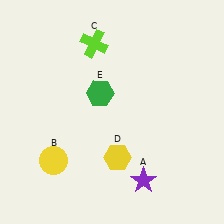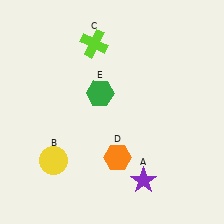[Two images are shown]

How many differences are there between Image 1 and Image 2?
There is 1 difference between the two images.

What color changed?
The hexagon (D) changed from yellow in Image 1 to orange in Image 2.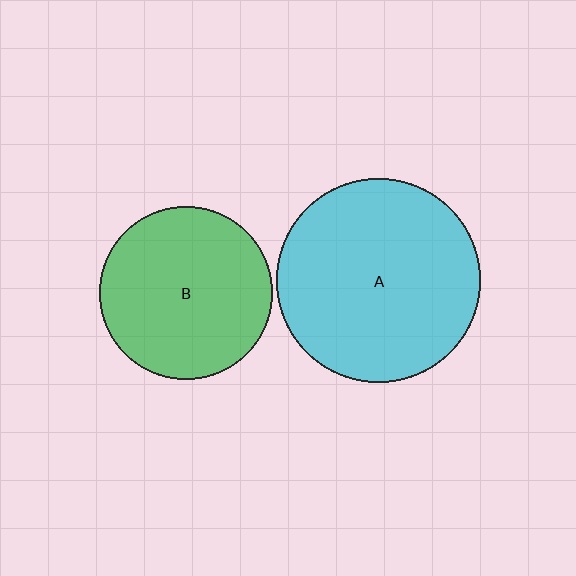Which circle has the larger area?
Circle A (cyan).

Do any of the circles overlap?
No, none of the circles overlap.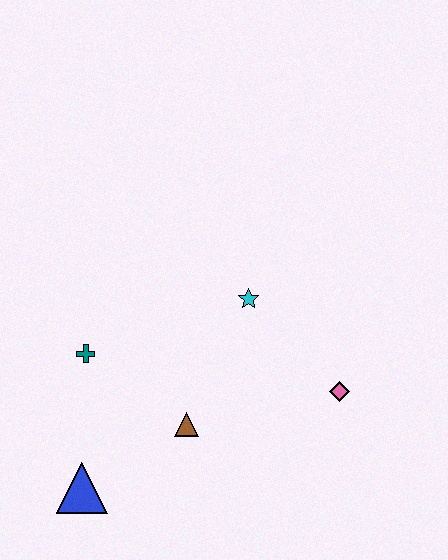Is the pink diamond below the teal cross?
Yes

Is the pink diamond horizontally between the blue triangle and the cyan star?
No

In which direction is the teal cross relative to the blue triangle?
The teal cross is above the blue triangle.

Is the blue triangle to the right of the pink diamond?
No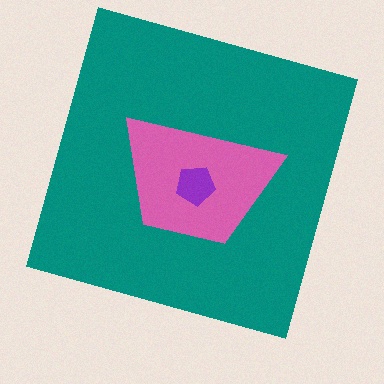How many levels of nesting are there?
3.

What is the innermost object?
The purple pentagon.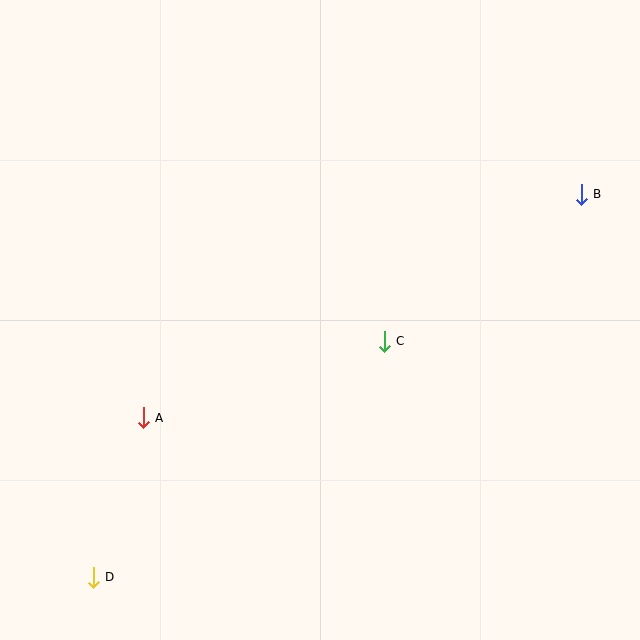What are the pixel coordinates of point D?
Point D is at (93, 577).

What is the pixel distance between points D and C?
The distance between D and C is 374 pixels.